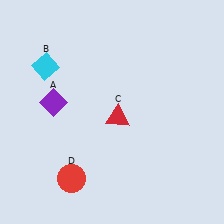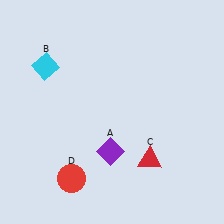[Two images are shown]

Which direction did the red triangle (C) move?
The red triangle (C) moved down.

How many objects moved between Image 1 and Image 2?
2 objects moved between the two images.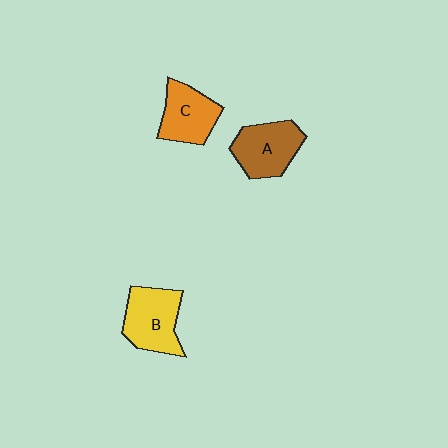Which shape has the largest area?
Shape B (yellow).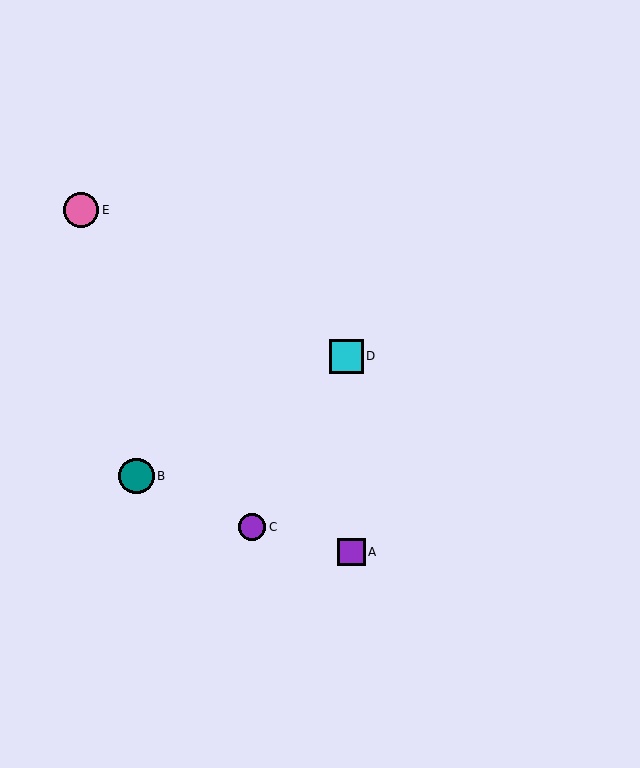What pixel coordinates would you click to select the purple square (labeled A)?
Click at (351, 552) to select the purple square A.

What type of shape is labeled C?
Shape C is a purple circle.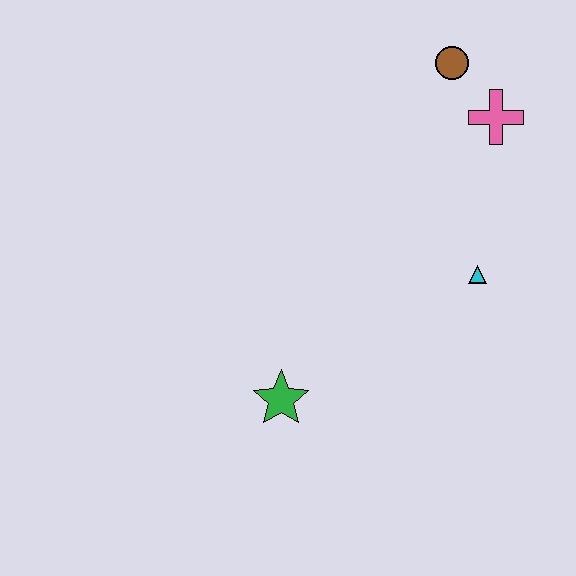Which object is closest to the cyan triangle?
The pink cross is closest to the cyan triangle.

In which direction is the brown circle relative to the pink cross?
The brown circle is above the pink cross.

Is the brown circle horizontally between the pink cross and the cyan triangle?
No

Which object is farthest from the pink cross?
The green star is farthest from the pink cross.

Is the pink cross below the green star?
No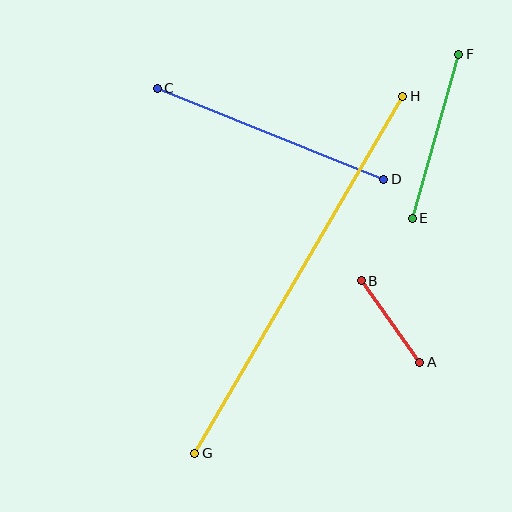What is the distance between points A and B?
The distance is approximately 100 pixels.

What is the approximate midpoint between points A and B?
The midpoint is at approximately (390, 322) pixels.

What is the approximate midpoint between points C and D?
The midpoint is at approximately (271, 134) pixels.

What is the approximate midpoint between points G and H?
The midpoint is at approximately (299, 275) pixels.